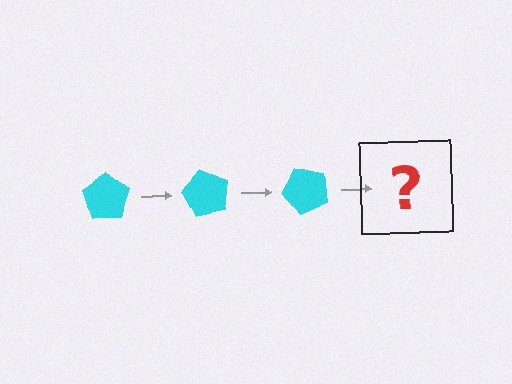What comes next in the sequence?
The next element should be a cyan pentagon rotated 180 degrees.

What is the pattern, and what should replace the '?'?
The pattern is that the pentagon rotates 60 degrees each step. The '?' should be a cyan pentagon rotated 180 degrees.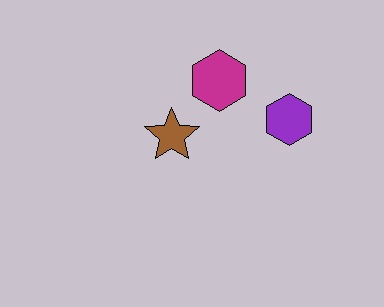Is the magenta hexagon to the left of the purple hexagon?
Yes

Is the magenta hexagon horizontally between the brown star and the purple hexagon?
Yes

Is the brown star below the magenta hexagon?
Yes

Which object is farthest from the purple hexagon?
The brown star is farthest from the purple hexagon.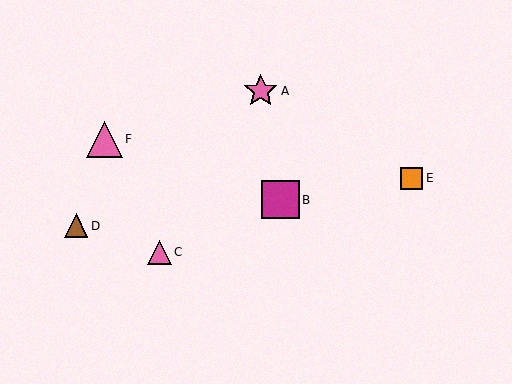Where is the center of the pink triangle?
The center of the pink triangle is at (104, 139).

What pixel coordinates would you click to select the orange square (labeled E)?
Click at (412, 178) to select the orange square E.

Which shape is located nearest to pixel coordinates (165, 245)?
The pink triangle (labeled C) at (159, 252) is nearest to that location.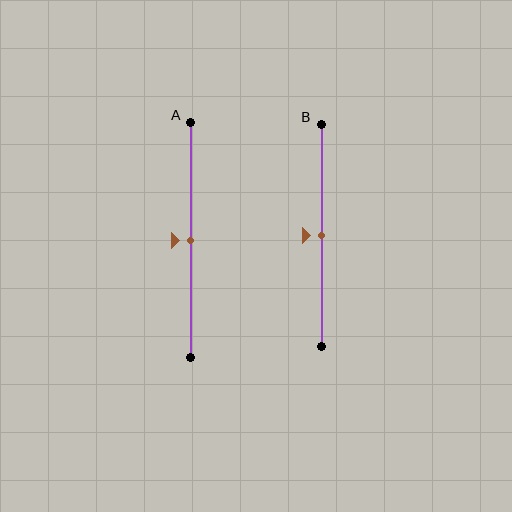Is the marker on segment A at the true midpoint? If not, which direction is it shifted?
Yes, the marker on segment A is at the true midpoint.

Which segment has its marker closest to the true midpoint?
Segment A has its marker closest to the true midpoint.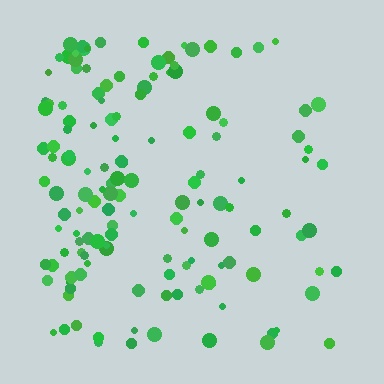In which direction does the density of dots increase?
From right to left, with the left side densest.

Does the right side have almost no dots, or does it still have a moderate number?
Still a moderate number, just noticeably fewer than the left.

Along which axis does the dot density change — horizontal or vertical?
Horizontal.